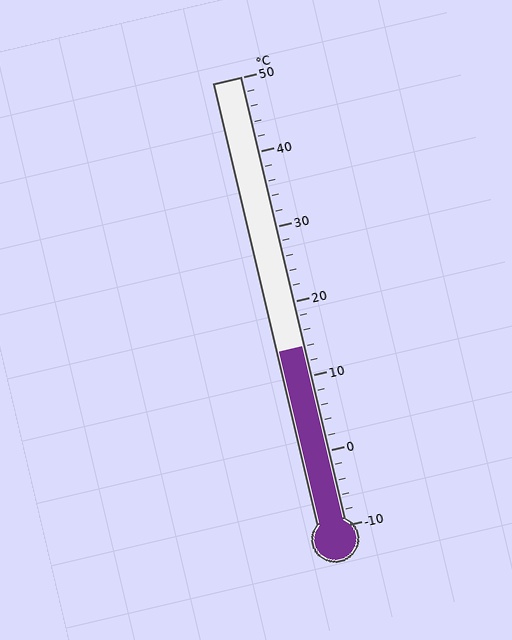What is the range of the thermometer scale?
The thermometer scale ranges from -10°C to 50°C.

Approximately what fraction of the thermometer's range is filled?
The thermometer is filled to approximately 40% of its range.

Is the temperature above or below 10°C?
The temperature is above 10°C.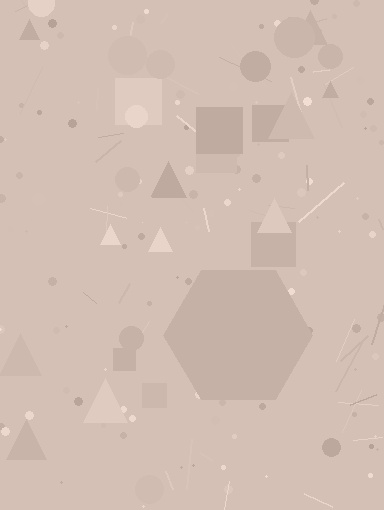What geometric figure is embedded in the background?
A hexagon is embedded in the background.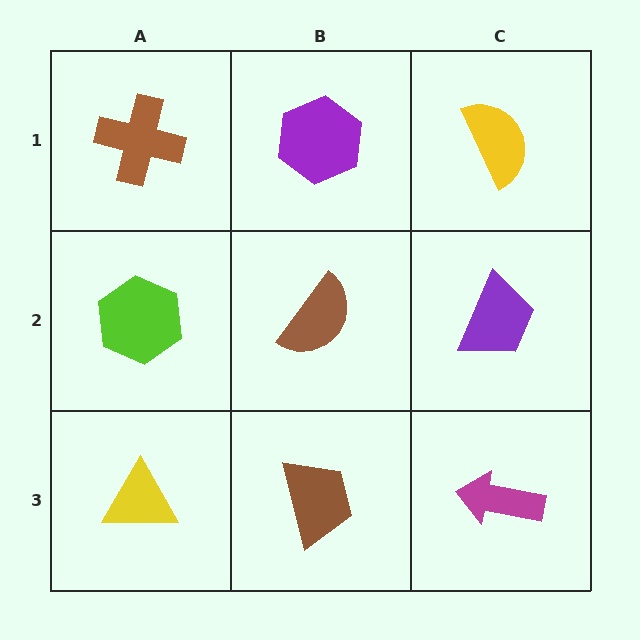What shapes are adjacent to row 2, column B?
A purple hexagon (row 1, column B), a brown trapezoid (row 3, column B), a lime hexagon (row 2, column A), a purple trapezoid (row 2, column C).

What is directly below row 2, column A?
A yellow triangle.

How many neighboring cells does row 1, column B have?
3.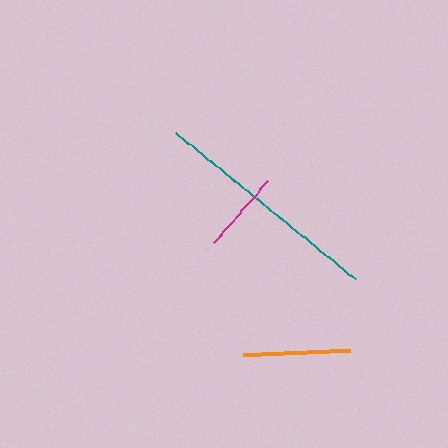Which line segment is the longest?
The teal line is the longest at approximately 231 pixels.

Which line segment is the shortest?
The magenta line is the shortest at approximately 83 pixels.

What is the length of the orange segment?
The orange segment is approximately 107 pixels long.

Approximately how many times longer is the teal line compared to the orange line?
The teal line is approximately 2.2 times the length of the orange line.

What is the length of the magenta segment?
The magenta segment is approximately 83 pixels long.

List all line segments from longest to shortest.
From longest to shortest: teal, orange, magenta.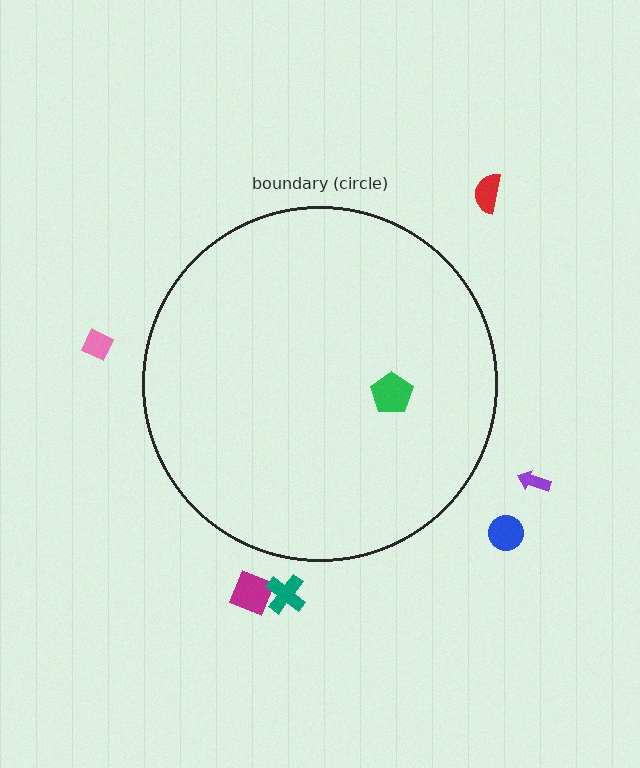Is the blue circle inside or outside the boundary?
Outside.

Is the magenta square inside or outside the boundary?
Outside.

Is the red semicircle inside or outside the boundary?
Outside.